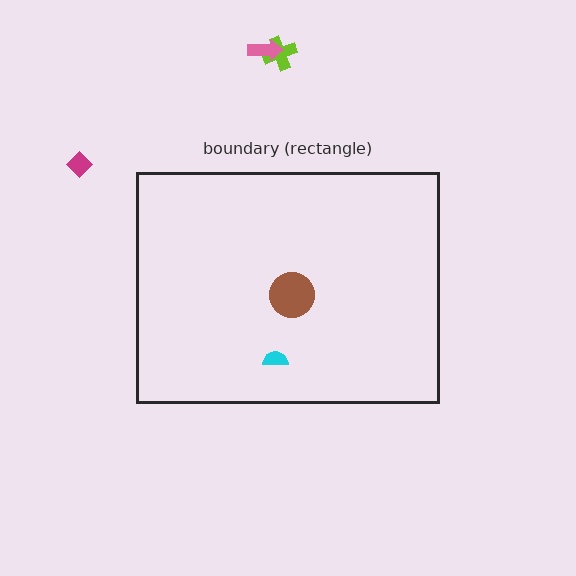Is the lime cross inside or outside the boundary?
Outside.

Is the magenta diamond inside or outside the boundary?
Outside.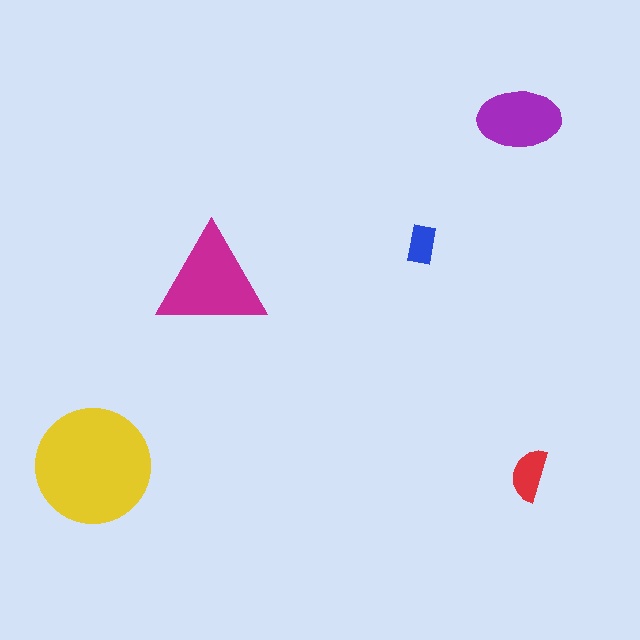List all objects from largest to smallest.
The yellow circle, the magenta triangle, the purple ellipse, the red semicircle, the blue rectangle.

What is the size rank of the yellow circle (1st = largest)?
1st.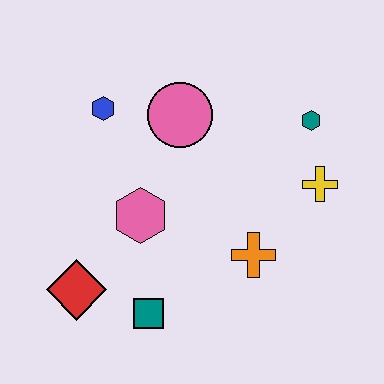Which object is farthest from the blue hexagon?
The yellow cross is farthest from the blue hexagon.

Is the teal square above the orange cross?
No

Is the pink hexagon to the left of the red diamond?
No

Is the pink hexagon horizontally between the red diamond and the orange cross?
Yes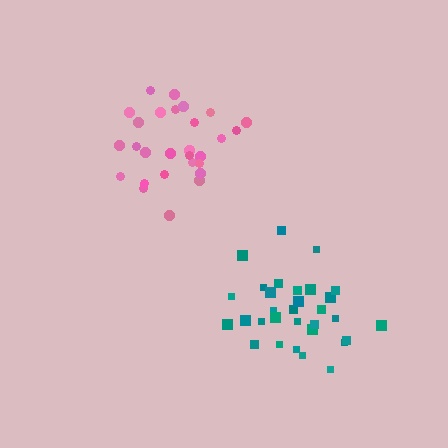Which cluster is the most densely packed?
Teal.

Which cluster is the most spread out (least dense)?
Pink.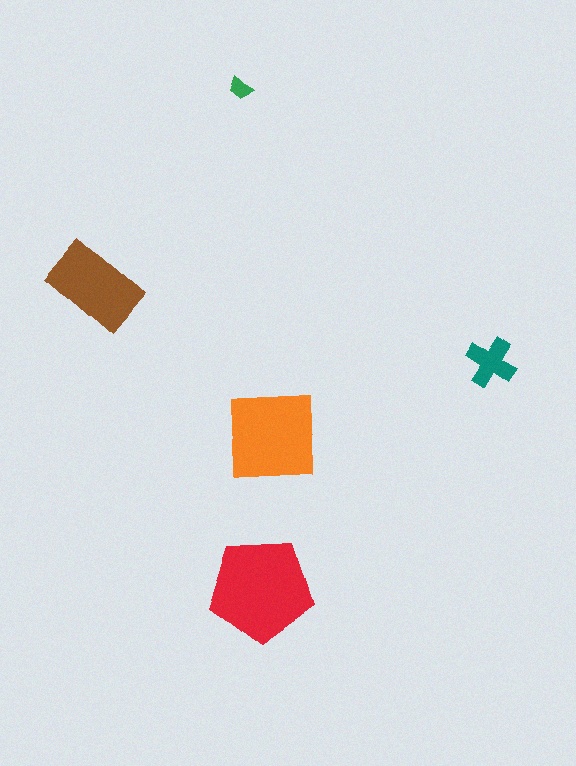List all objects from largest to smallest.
The red pentagon, the orange square, the brown rectangle, the teal cross, the green trapezoid.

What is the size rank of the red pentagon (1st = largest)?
1st.